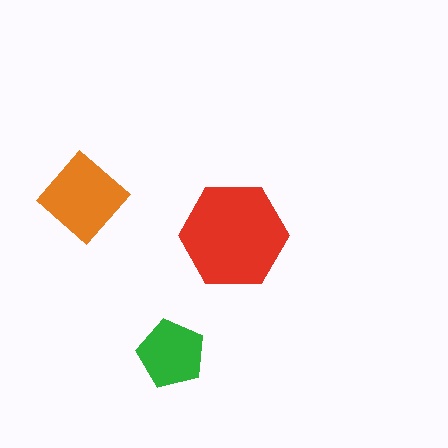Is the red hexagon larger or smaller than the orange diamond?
Larger.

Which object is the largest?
The red hexagon.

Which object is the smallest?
The green pentagon.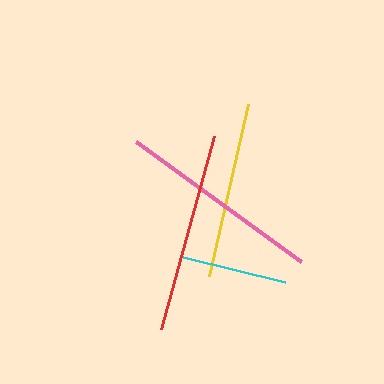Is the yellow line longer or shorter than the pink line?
The pink line is longer than the yellow line.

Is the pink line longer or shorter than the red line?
The pink line is longer than the red line.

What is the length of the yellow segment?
The yellow segment is approximately 177 pixels long.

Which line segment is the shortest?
The cyan line is the shortest at approximately 105 pixels.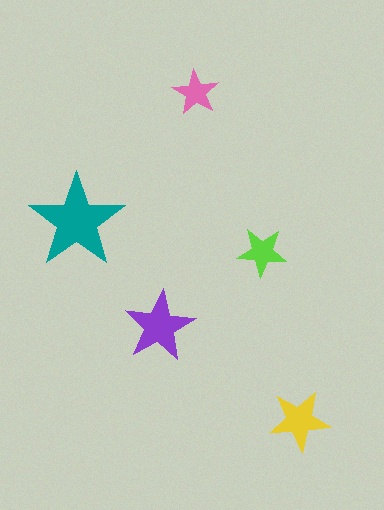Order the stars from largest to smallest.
the teal one, the purple one, the yellow one, the lime one, the pink one.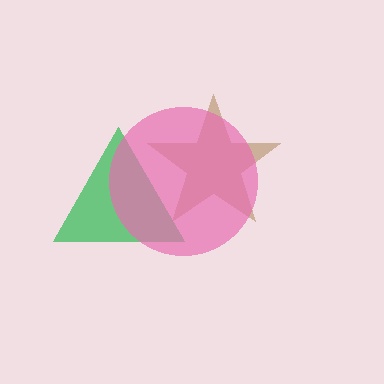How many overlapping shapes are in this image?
There are 3 overlapping shapes in the image.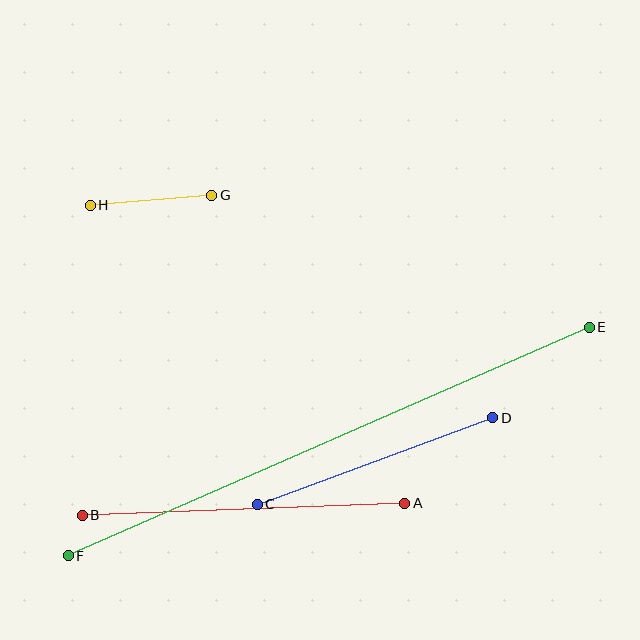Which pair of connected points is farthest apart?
Points E and F are farthest apart.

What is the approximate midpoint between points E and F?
The midpoint is at approximately (329, 442) pixels.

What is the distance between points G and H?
The distance is approximately 122 pixels.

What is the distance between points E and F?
The distance is approximately 569 pixels.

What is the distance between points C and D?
The distance is approximately 251 pixels.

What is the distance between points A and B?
The distance is approximately 323 pixels.